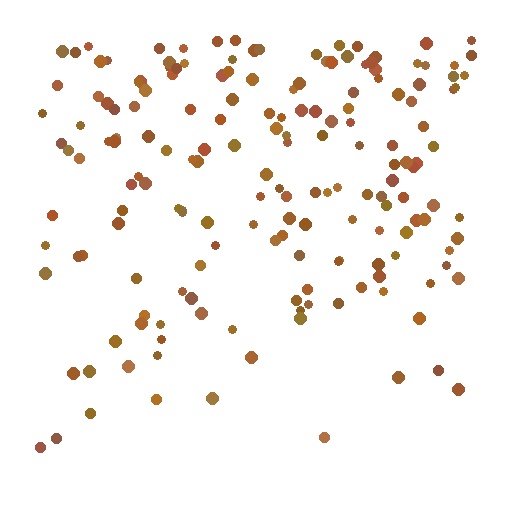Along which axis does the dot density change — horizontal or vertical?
Vertical.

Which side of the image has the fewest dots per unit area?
The bottom.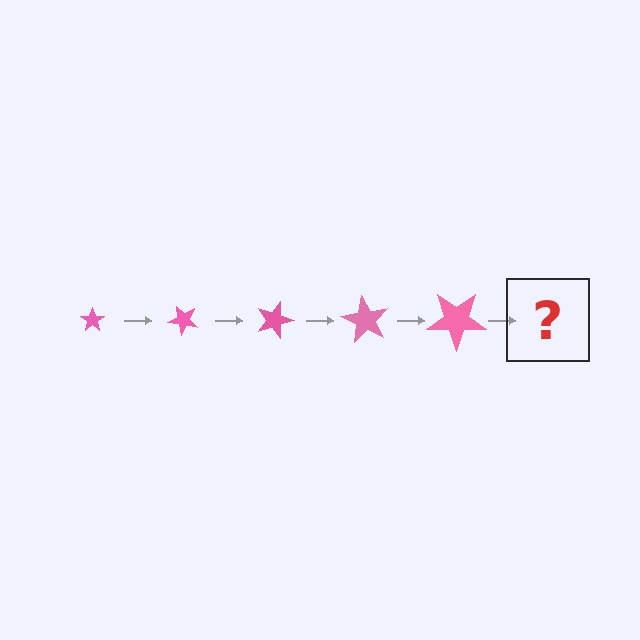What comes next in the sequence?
The next element should be a star, larger than the previous one and rotated 225 degrees from the start.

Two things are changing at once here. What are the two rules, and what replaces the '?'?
The two rules are that the star grows larger each step and it rotates 45 degrees each step. The '?' should be a star, larger than the previous one and rotated 225 degrees from the start.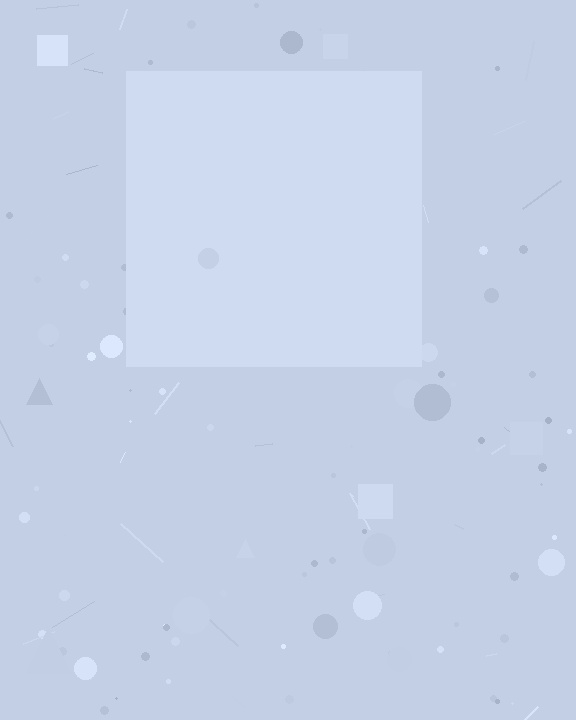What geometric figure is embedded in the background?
A square is embedded in the background.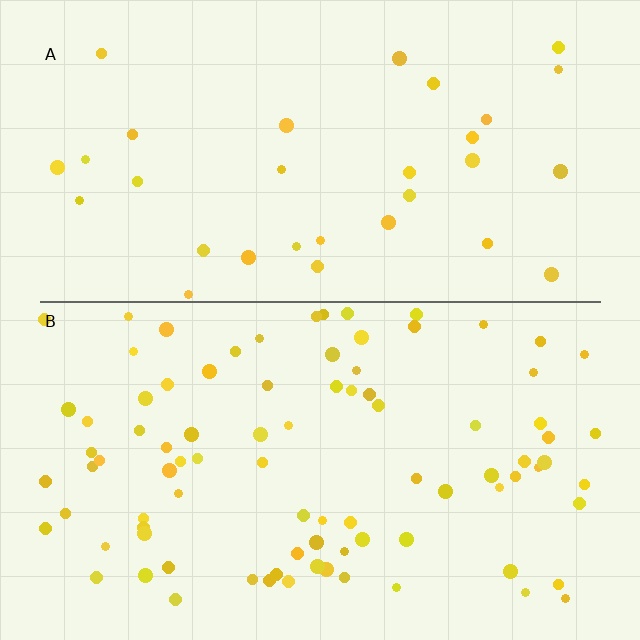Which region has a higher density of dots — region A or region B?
B (the bottom).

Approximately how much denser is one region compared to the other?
Approximately 2.8× — region B over region A.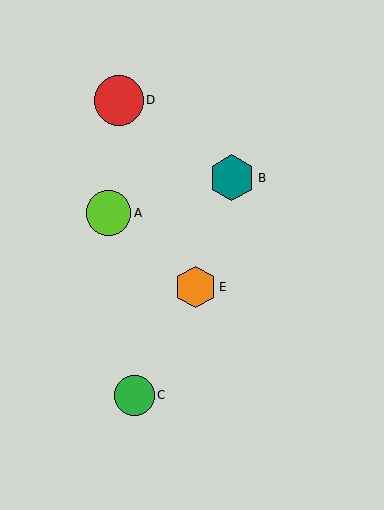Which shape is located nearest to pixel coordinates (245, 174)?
The teal hexagon (labeled B) at (232, 178) is nearest to that location.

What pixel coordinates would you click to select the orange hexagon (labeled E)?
Click at (195, 287) to select the orange hexagon E.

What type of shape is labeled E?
Shape E is an orange hexagon.